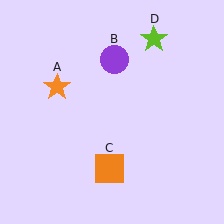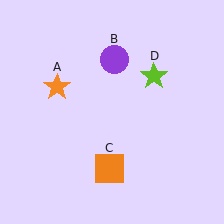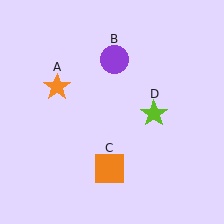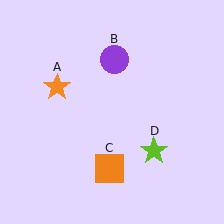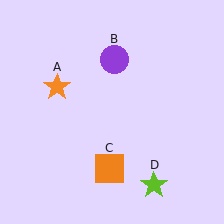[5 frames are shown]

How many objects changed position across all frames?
1 object changed position: lime star (object D).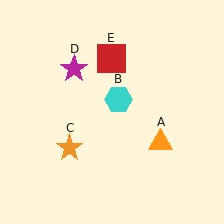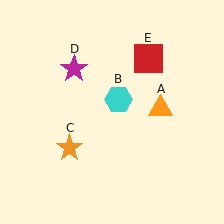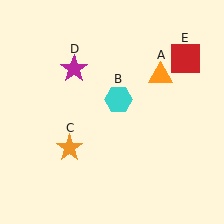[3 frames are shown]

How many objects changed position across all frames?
2 objects changed position: orange triangle (object A), red square (object E).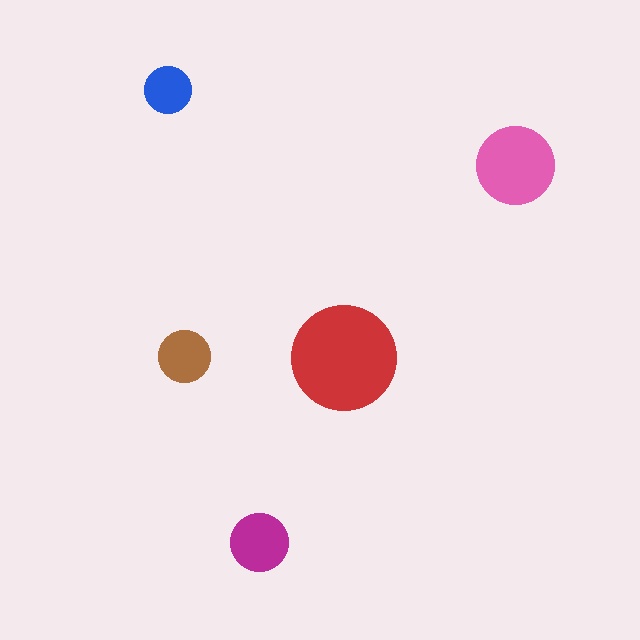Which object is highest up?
The blue circle is topmost.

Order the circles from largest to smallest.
the red one, the pink one, the magenta one, the brown one, the blue one.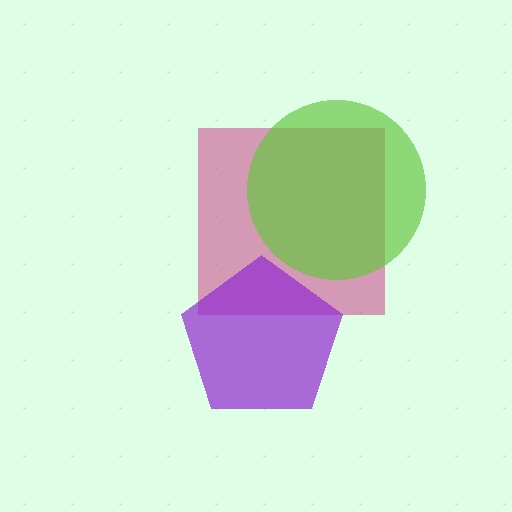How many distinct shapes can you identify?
There are 3 distinct shapes: a magenta square, a purple pentagon, a lime circle.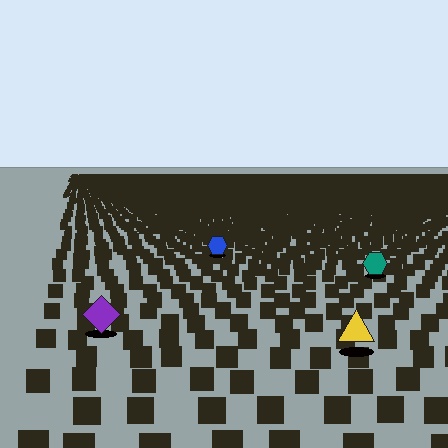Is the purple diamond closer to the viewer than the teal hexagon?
Yes. The purple diamond is closer — you can tell from the texture gradient: the ground texture is coarser near it.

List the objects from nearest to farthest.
From nearest to farthest: the yellow triangle, the purple diamond, the teal hexagon, the blue hexagon.